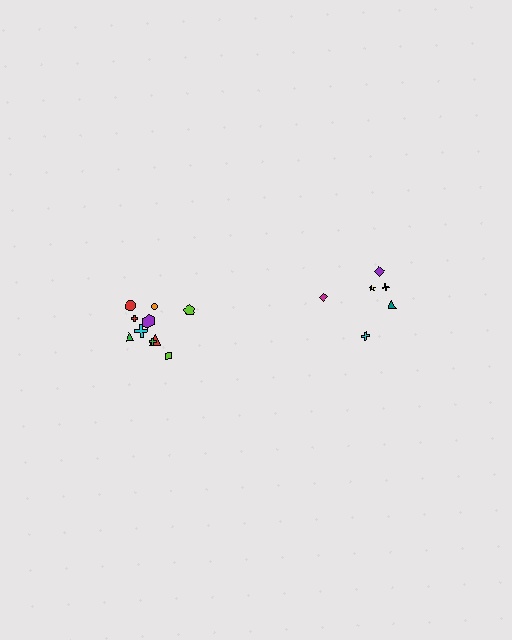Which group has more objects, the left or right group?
The left group.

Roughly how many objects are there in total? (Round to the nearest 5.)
Roughly 15 objects in total.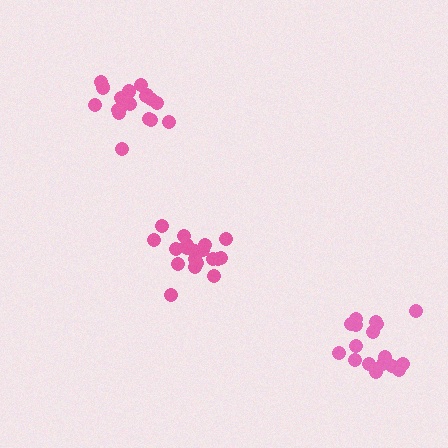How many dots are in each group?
Group 1: 20 dots, Group 2: 19 dots, Group 3: 17 dots (56 total).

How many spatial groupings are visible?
There are 3 spatial groupings.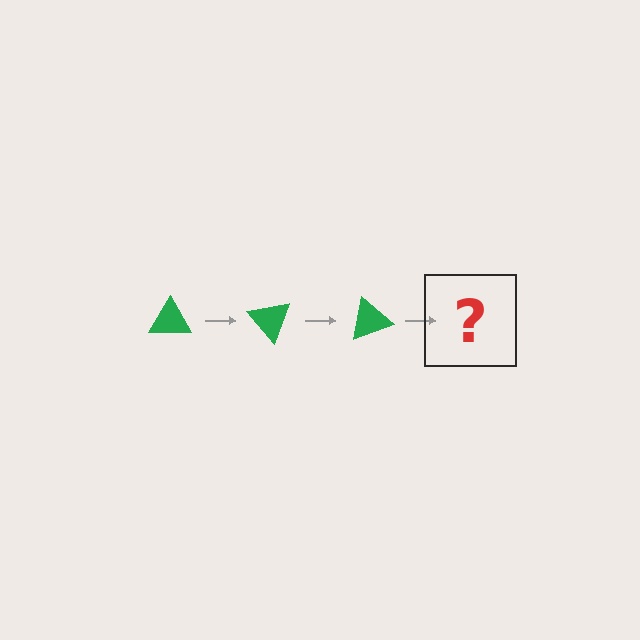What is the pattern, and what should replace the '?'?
The pattern is that the triangle rotates 50 degrees each step. The '?' should be a green triangle rotated 150 degrees.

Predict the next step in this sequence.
The next step is a green triangle rotated 150 degrees.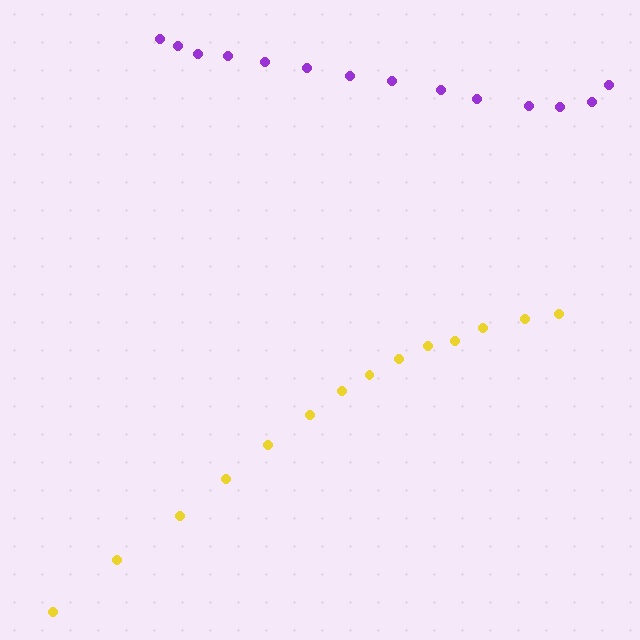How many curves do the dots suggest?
There are 2 distinct paths.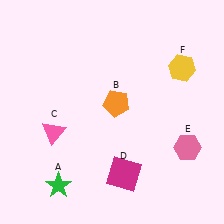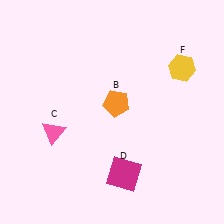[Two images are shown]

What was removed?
The pink hexagon (E), the green star (A) were removed in Image 2.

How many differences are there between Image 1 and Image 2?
There are 2 differences between the two images.